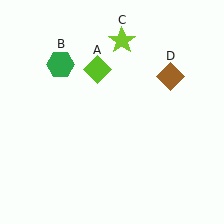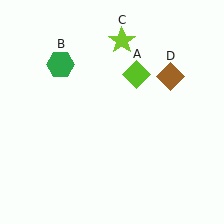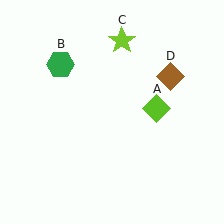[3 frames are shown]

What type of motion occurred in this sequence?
The lime diamond (object A) rotated clockwise around the center of the scene.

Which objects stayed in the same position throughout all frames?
Green hexagon (object B) and lime star (object C) and brown diamond (object D) remained stationary.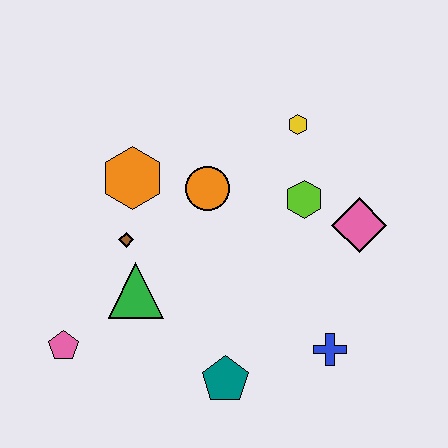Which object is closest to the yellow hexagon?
The lime hexagon is closest to the yellow hexagon.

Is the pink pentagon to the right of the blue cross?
No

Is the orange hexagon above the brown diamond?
Yes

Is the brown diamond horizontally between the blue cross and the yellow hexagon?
No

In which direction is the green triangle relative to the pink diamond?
The green triangle is to the left of the pink diamond.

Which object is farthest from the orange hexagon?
The blue cross is farthest from the orange hexagon.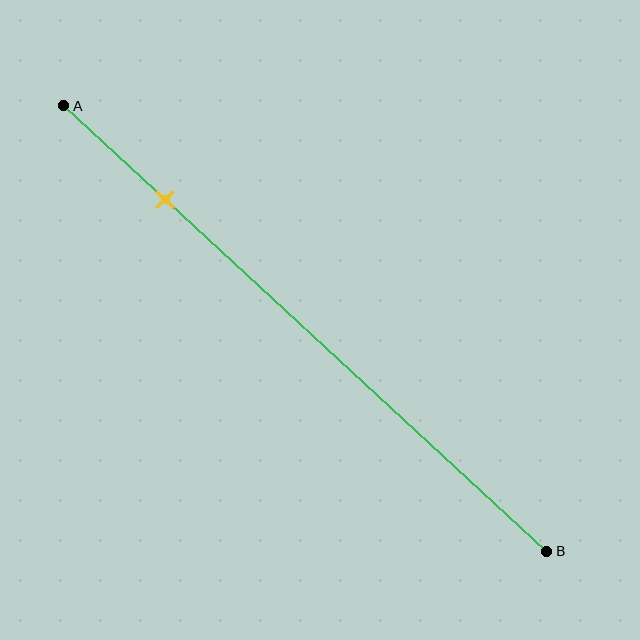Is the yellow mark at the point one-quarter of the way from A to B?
No, the mark is at about 20% from A, not at the 25% one-quarter point.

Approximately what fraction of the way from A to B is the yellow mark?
The yellow mark is approximately 20% of the way from A to B.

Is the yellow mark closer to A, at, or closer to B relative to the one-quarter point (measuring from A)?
The yellow mark is closer to point A than the one-quarter point of segment AB.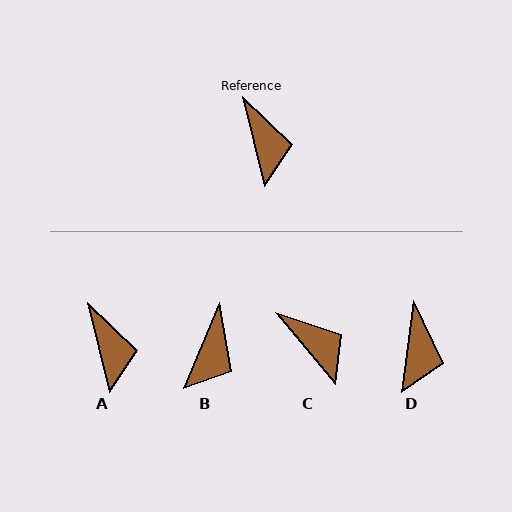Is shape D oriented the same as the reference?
No, it is off by about 21 degrees.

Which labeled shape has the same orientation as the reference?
A.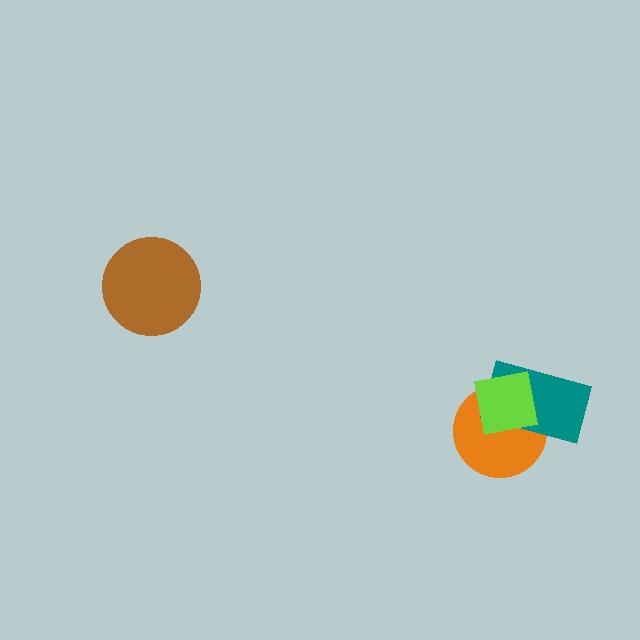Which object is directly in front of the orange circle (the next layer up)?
The teal rectangle is directly in front of the orange circle.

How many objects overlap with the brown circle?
0 objects overlap with the brown circle.